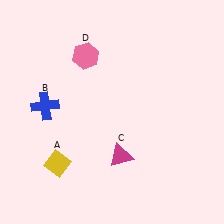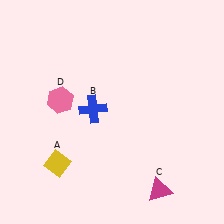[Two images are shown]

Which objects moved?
The objects that moved are: the blue cross (B), the magenta triangle (C), the pink hexagon (D).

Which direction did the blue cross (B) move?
The blue cross (B) moved right.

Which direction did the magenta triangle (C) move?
The magenta triangle (C) moved right.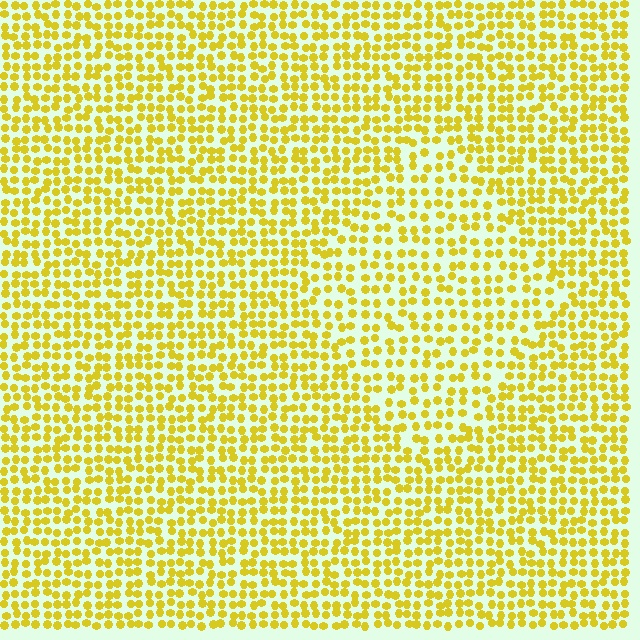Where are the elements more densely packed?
The elements are more densely packed outside the diamond boundary.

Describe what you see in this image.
The image contains small yellow elements arranged at two different densities. A diamond-shaped region is visible where the elements are less densely packed than the surrounding area.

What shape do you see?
I see a diamond.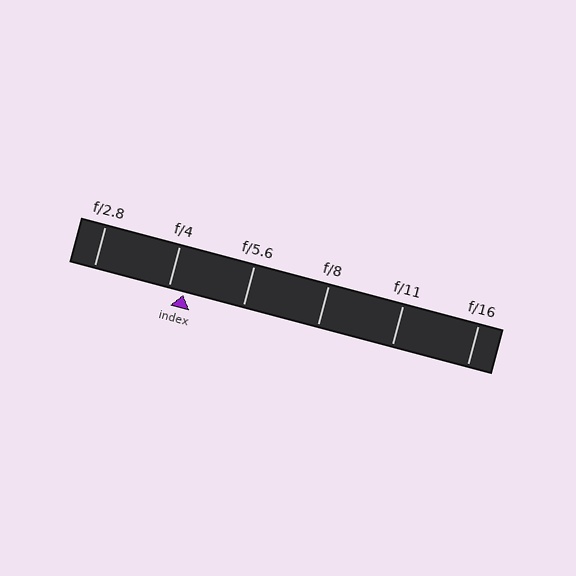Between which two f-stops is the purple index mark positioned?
The index mark is between f/4 and f/5.6.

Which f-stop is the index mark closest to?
The index mark is closest to f/4.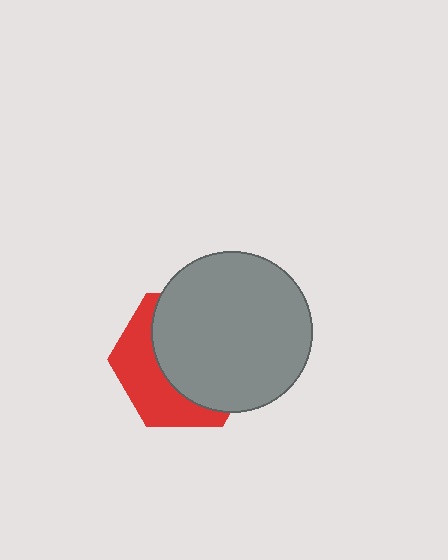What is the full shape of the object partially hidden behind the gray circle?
The partially hidden object is a red hexagon.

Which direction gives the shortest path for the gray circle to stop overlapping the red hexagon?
Moving toward the upper-right gives the shortest separation.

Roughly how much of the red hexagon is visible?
A small part of it is visible (roughly 38%).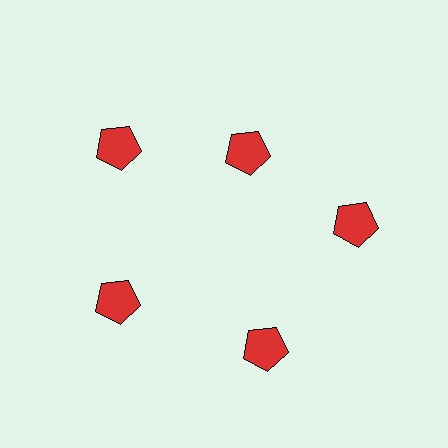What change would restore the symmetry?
The symmetry would be restored by moving it outward, back onto the ring so that all 5 pentagons sit at equal angles and equal distance from the center.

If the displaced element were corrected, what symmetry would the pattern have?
It would have 5-fold rotational symmetry — the pattern would map onto itself every 72 degrees.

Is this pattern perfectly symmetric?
No. The 5 red pentagons are arranged in a ring, but one element near the 1 o'clock position is pulled inward toward the center, breaking the 5-fold rotational symmetry.